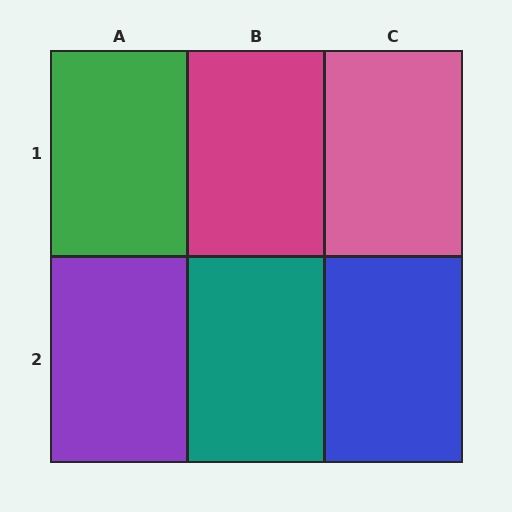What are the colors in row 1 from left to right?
Green, magenta, pink.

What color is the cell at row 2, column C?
Blue.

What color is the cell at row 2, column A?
Purple.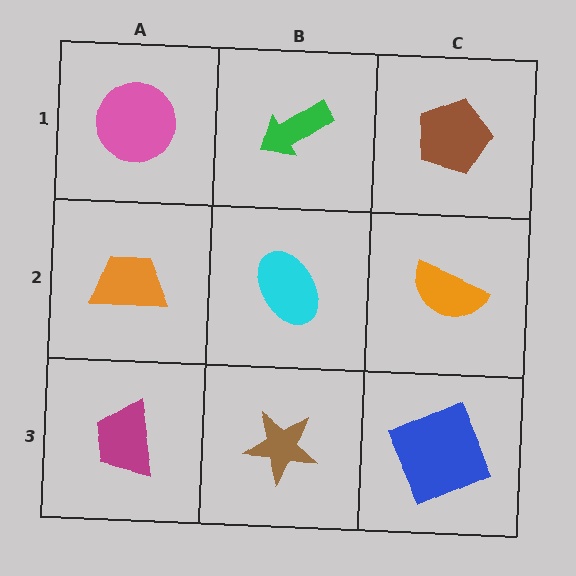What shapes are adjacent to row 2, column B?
A green arrow (row 1, column B), a brown star (row 3, column B), an orange trapezoid (row 2, column A), an orange semicircle (row 2, column C).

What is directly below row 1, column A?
An orange trapezoid.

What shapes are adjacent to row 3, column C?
An orange semicircle (row 2, column C), a brown star (row 3, column B).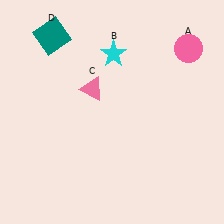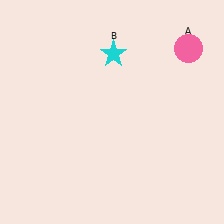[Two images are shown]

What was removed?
The pink triangle (C), the teal square (D) were removed in Image 2.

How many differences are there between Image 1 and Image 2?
There are 2 differences between the two images.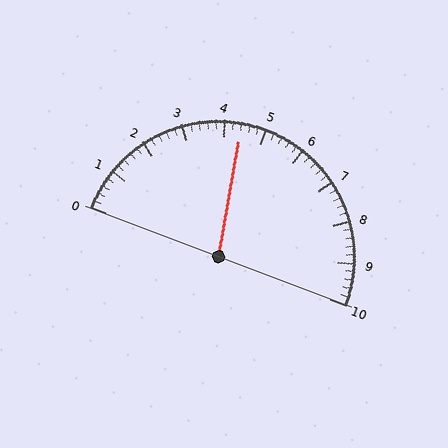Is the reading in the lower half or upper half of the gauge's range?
The reading is in the lower half of the range (0 to 10).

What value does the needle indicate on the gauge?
The needle indicates approximately 4.4.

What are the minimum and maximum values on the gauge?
The gauge ranges from 0 to 10.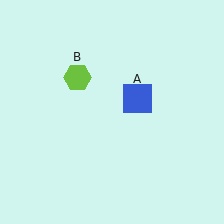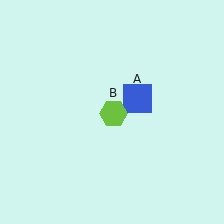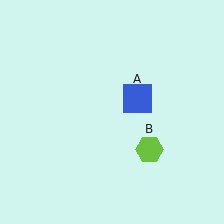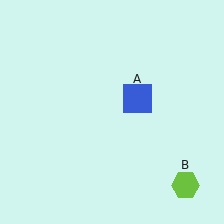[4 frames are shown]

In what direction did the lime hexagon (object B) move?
The lime hexagon (object B) moved down and to the right.